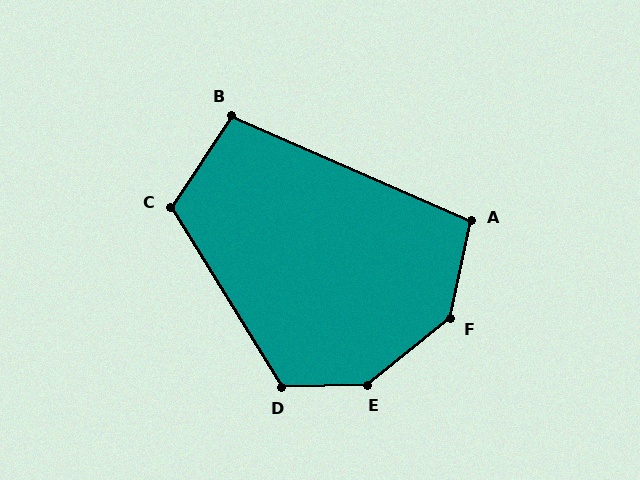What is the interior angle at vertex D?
Approximately 120 degrees (obtuse).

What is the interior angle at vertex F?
Approximately 140 degrees (obtuse).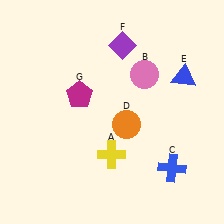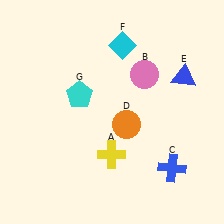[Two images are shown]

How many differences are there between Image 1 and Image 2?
There are 2 differences between the two images.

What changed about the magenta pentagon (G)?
In Image 1, G is magenta. In Image 2, it changed to cyan.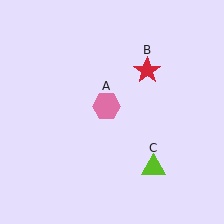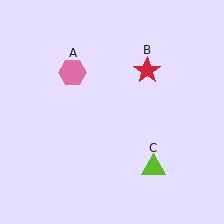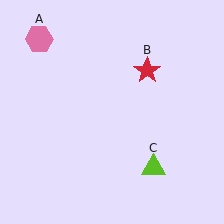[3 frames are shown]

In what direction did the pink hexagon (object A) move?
The pink hexagon (object A) moved up and to the left.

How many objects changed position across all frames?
1 object changed position: pink hexagon (object A).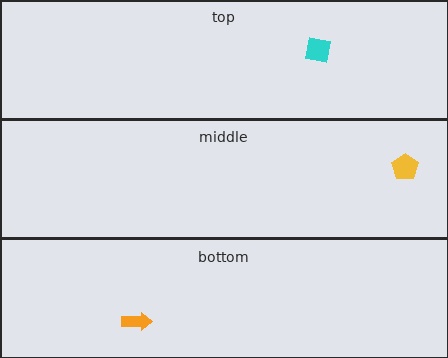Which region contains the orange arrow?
The bottom region.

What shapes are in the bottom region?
The orange arrow.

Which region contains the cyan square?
The top region.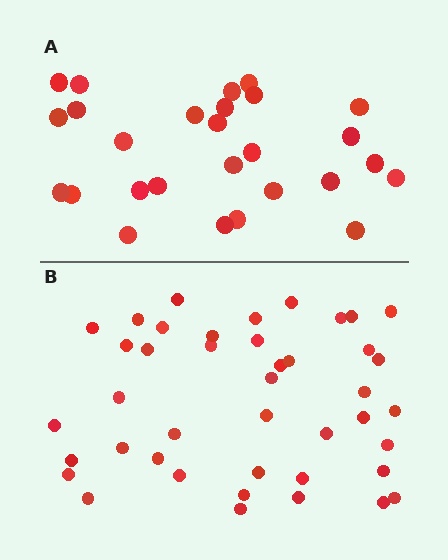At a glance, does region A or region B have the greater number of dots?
Region B (the bottom region) has more dots.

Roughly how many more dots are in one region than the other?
Region B has approximately 15 more dots than region A.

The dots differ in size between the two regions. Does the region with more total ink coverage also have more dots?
No. Region A has more total ink coverage because its dots are larger, but region B actually contains more individual dots. Total area can be misleading — the number of items is what matters here.